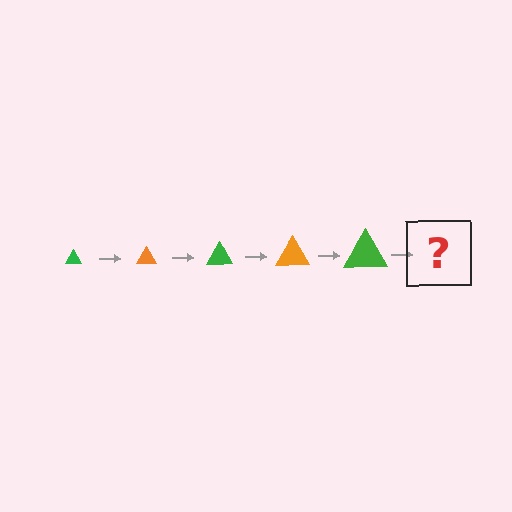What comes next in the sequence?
The next element should be an orange triangle, larger than the previous one.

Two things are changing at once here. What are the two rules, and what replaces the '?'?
The two rules are that the triangle grows larger each step and the color cycles through green and orange. The '?' should be an orange triangle, larger than the previous one.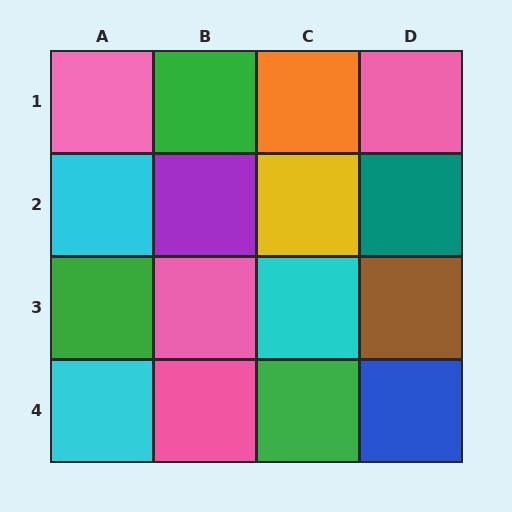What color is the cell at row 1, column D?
Pink.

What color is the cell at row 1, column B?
Green.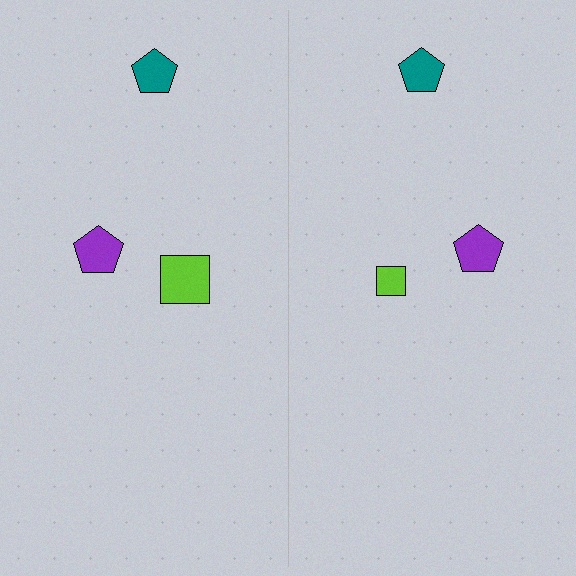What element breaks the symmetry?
The lime square on the right side has a different size than its mirror counterpart.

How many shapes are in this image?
There are 6 shapes in this image.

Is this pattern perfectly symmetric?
No, the pattern is not perfectly symmetric. The lime square on the right side has a different size than its mirror counterpart.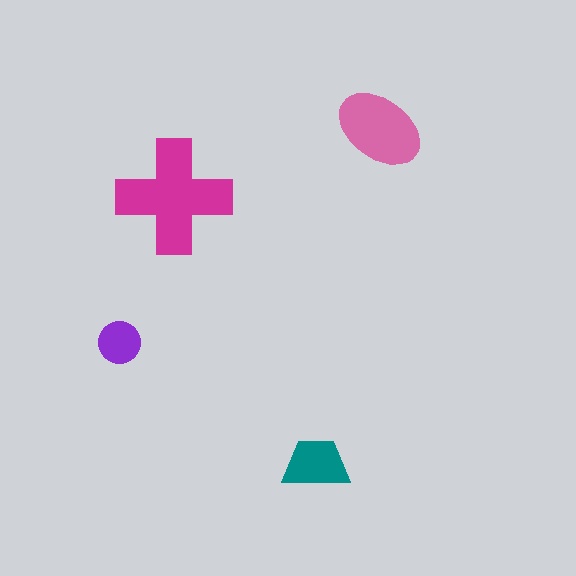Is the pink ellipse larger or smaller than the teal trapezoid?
Larger.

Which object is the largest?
The magenta cross.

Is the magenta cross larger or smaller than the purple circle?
Larger.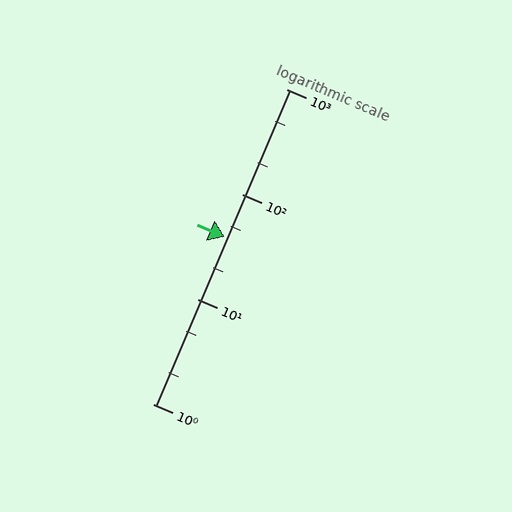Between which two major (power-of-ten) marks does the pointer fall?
The pointer is between 10 and 100.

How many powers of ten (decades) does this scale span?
The scale spans 3 decades, from 1 to 1000.